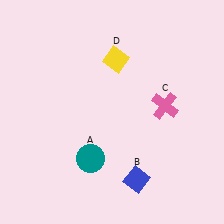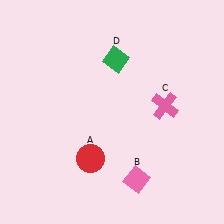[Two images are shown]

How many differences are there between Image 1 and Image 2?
There are 3 differences between the two images.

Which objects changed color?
A changed from teal to red. B changed from blue to pink. D changed from yellow to green.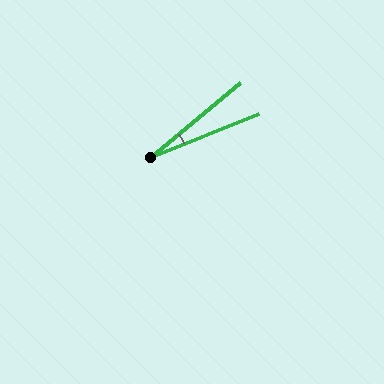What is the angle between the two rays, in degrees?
Approximately 17 degrees.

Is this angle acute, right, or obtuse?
It is acute.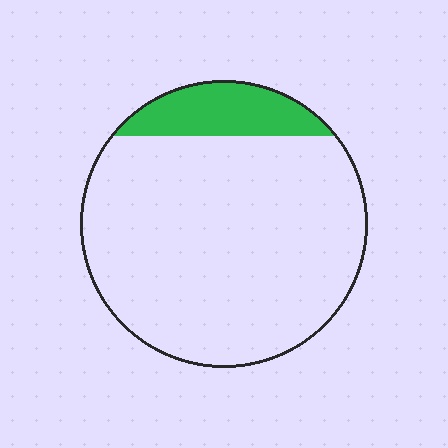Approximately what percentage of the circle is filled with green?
Approximately 15%.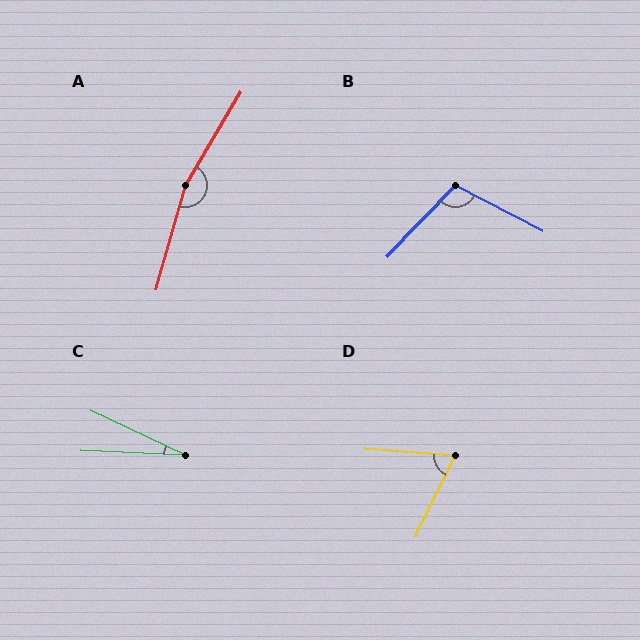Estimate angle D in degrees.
Approximately 68 degrees.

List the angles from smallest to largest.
C (22°), D (68°), B (106°), A (165°).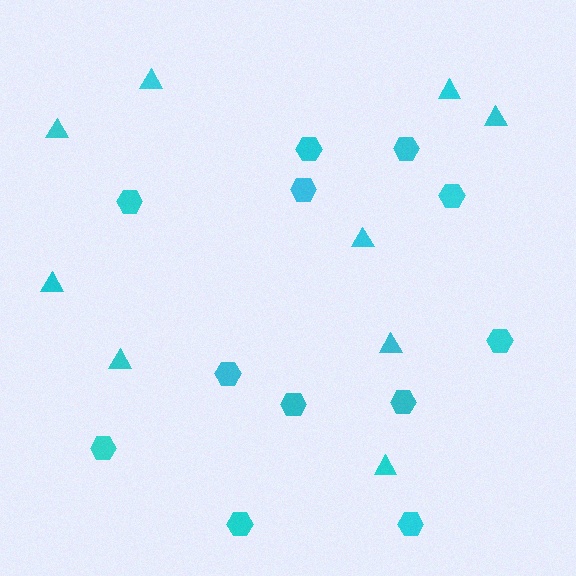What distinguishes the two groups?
There are 2 groups: one group of triangles (9) and one group of hexagons (12).